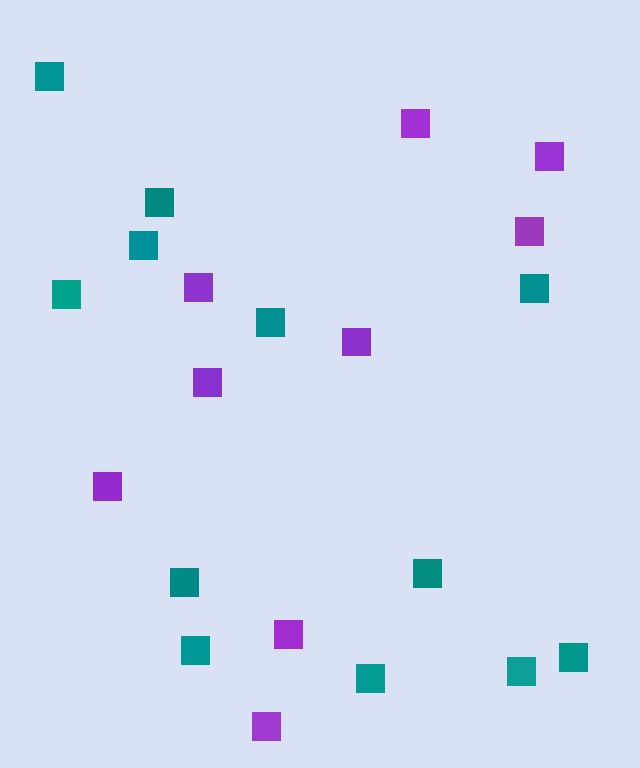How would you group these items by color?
There are 2 groups: one group of purple squares (9) and one group of teal squares (12).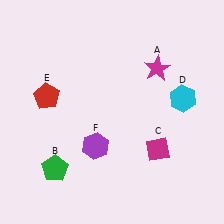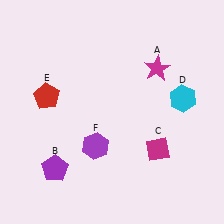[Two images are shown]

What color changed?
The pentagon (B) changed from green in Image 1 to purple in Image 2.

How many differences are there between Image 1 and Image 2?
There is 1 difference between the two images.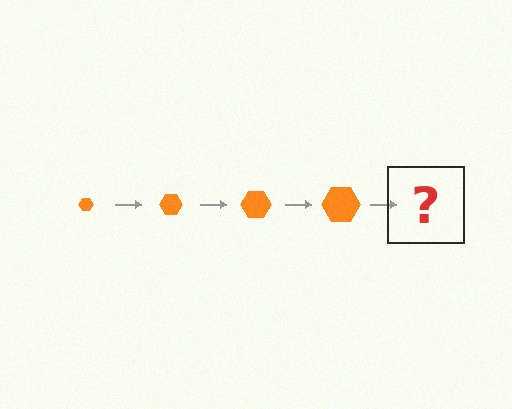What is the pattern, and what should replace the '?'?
The pattern is that the hexagon gets progressively larger each step. The '?' should be an orange hexagon, larger than the previous one.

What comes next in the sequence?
The next element should be an orange hexagon, larger than the previous one.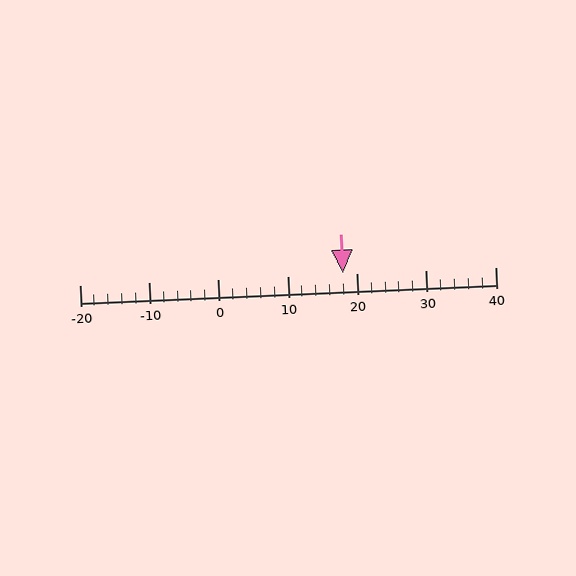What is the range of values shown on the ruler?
The ruler shows values from -20 to 40.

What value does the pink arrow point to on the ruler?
The pink arrow points to approximately 18.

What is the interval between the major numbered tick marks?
The major tick marks are spaced 10 units apart.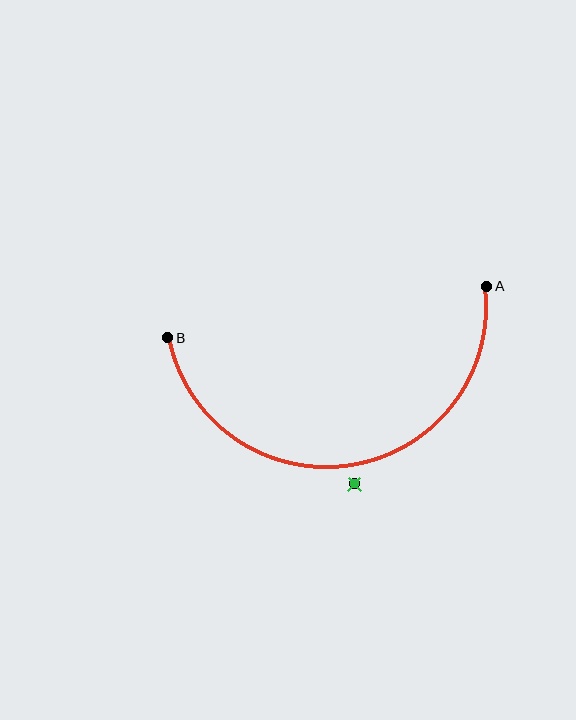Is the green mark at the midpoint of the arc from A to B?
No — the green mark does not lie on the arc at all. It sits slightly outside the curve.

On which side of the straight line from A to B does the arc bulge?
The arc bulges below the straight line connecting A and B.